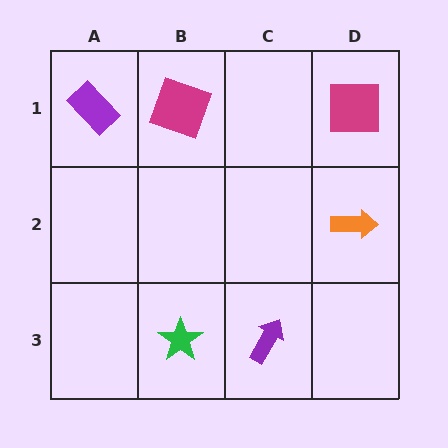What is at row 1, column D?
A magenta square.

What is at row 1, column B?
A magenta square.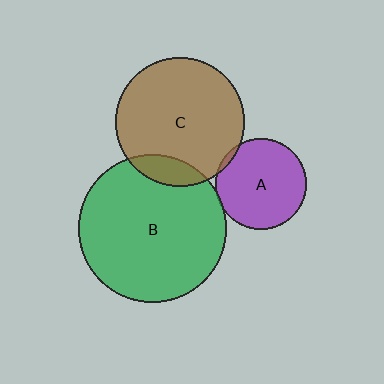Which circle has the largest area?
Circle B (green).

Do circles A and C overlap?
Yes.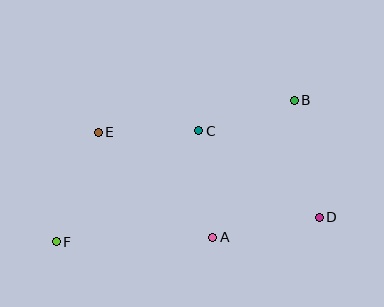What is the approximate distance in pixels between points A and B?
The distance between A and B is approximately 159 pixels.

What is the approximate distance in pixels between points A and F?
The distance between A and F is approximately 157 pixels.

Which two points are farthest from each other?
Points B and F are farthest from each other.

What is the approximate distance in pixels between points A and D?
The distance between A and D is approximately 108 pixels.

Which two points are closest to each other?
Points B and C are closest to each other.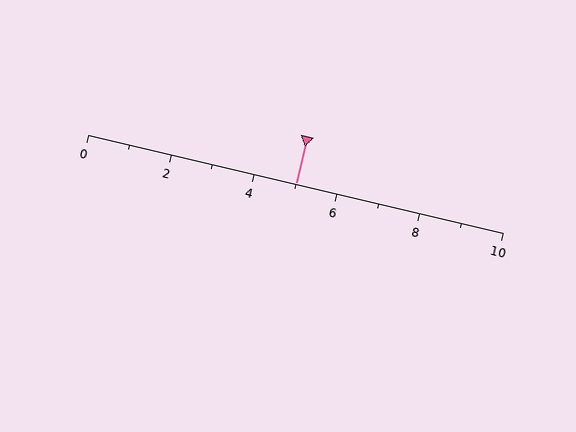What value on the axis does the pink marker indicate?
The marker indicates approximately 5.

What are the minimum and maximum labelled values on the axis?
The axis runs from 0 to 10.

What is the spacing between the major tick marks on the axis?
The major ticks are spaced 2 apart.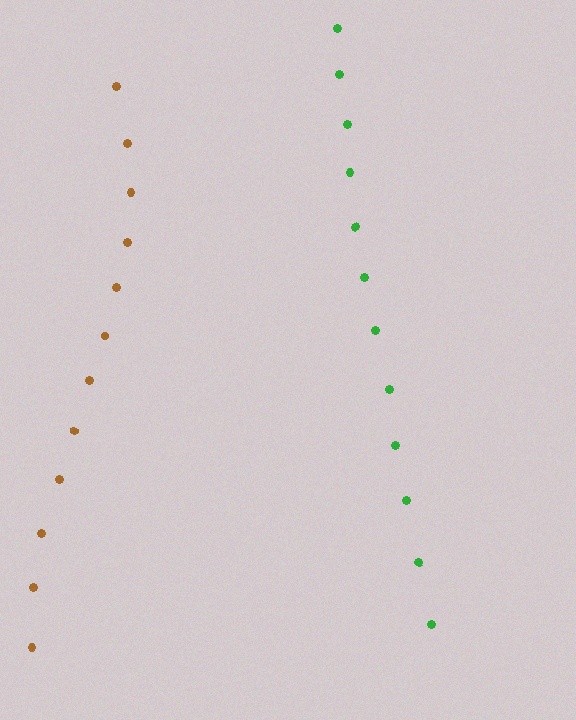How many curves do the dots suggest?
There are 2 distinct paths.